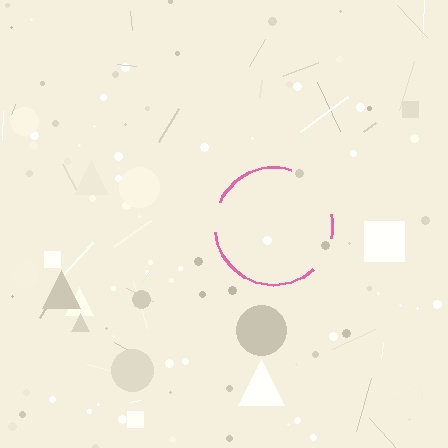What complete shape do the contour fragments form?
The contour fragments form a circle.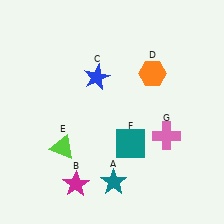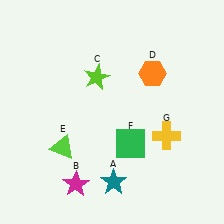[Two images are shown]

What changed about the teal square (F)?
In Image 1, F is teal. In Image 2, it changed to green.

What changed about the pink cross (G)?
In Image 1, G is pink. In Image 2, it changed to yellow.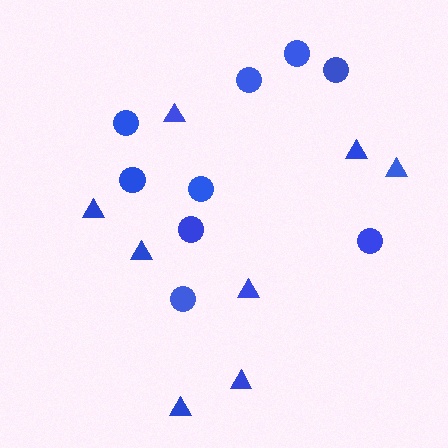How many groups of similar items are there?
There are 2 groups: one group of triangles (8) and one group of circles (9).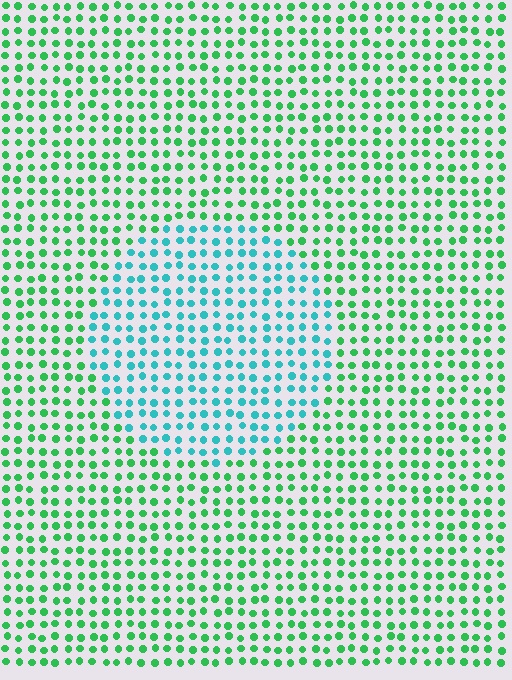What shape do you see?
I see a circle.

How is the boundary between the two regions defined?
The boundary is defined purely by a slight shift in hue (about 44 degrees). Spacing, size, and orientation are identical on both sides.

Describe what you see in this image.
The image is filled with small green elements in a uniform arrangement. A circle-shaped region is visible where the elements are tinted to a slightly different hue, forming a subtle color boundary.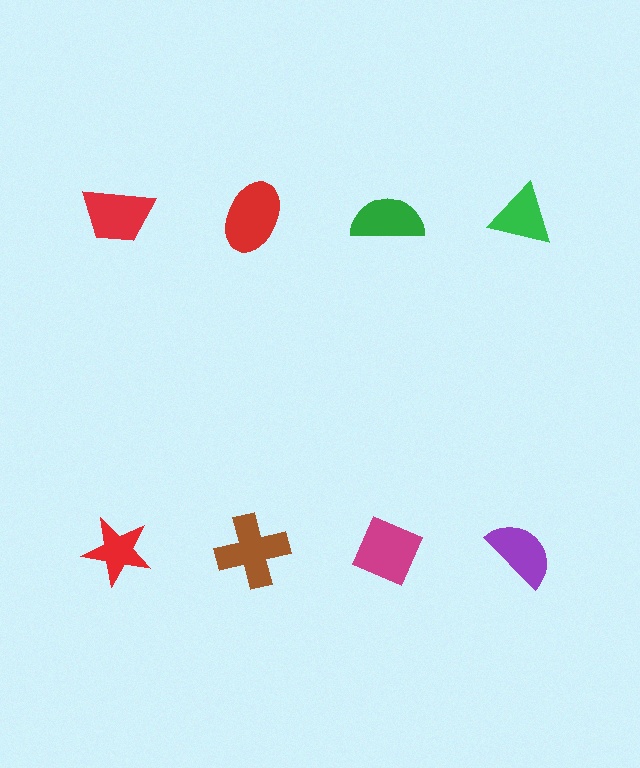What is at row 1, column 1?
A red trapezoid.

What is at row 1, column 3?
A green semicircle.